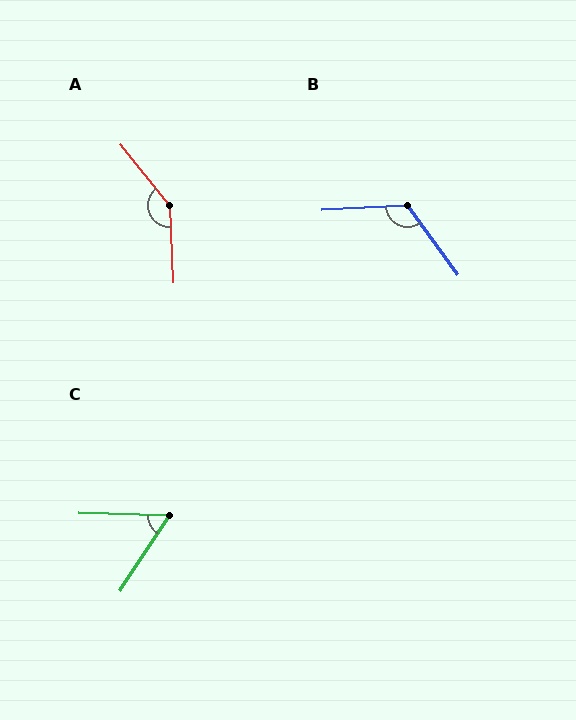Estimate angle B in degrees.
Approximately 123 degrees.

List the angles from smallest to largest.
C (58°), B (123°), A (144°).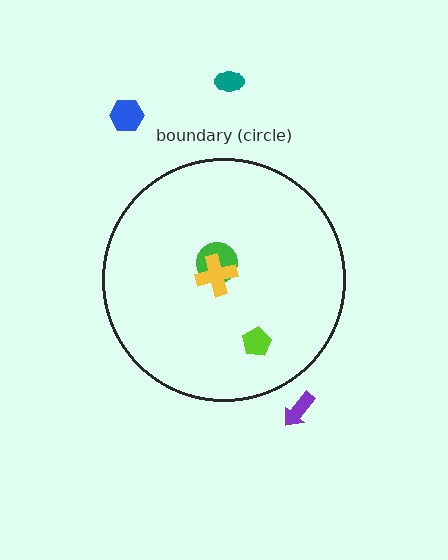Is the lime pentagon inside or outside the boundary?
Inside.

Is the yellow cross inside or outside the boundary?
Inside.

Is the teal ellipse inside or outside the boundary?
Outside.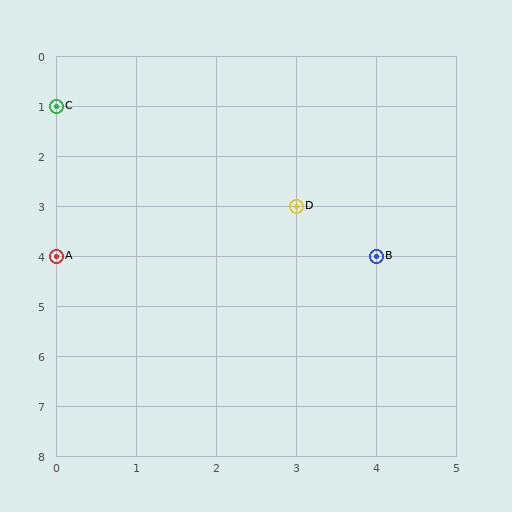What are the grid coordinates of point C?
Point C is at grid coordinates (0, 1).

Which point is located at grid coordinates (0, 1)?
Point C is at (0, 1).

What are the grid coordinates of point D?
Point D is at grid coordinates (3, 3).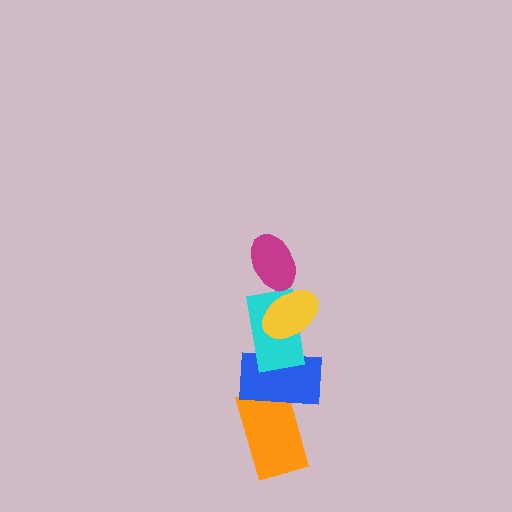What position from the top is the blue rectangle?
The blue rectangle is 4th from the top.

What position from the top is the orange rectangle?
The orange rectangle is 5th from the top.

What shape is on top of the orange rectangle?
The blue rectangle is on top of the orange rectangle.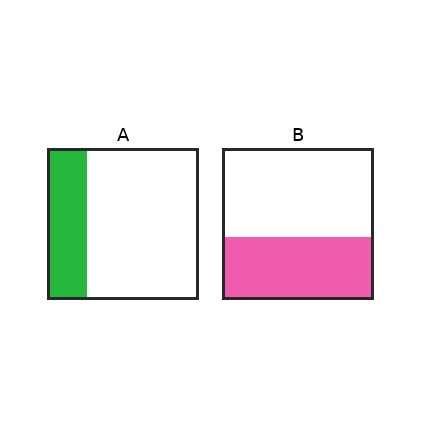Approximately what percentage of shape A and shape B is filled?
A is approximately 25% and B is approximately 40%.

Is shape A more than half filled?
No.